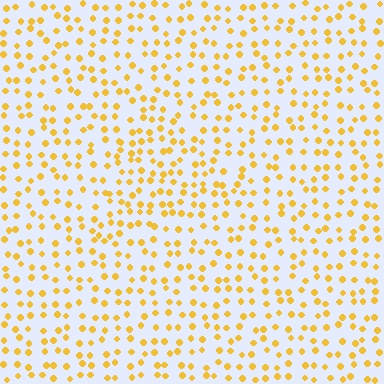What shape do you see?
I see a triangle.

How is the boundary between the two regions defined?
The boundary is defined by a change in element density (approximately 1.4x ratio). All elements are the same color, size, and shape.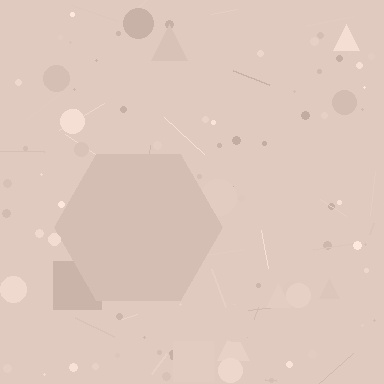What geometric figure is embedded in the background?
A hexagon is embedded in the background.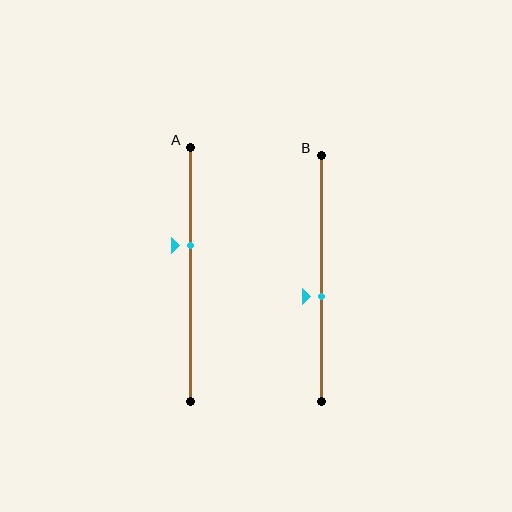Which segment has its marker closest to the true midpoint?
Segment B has its marker closest to the true midpoint.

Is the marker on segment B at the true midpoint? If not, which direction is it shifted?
No, the marker on segment B is shifted downward by about 7% of the segment length.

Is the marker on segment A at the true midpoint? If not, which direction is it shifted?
No, the marker on segment A is shifted upward by about 11% of the segment length.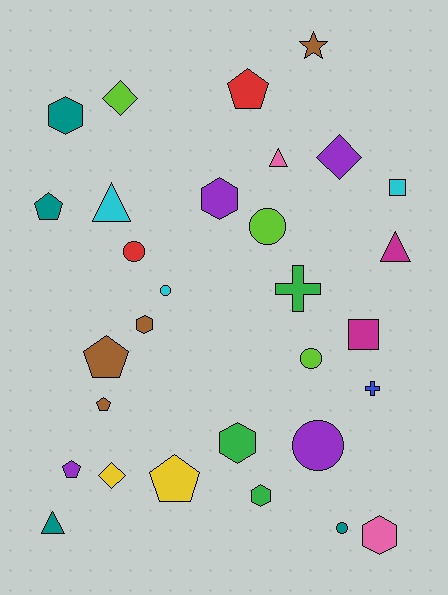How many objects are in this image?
There are 30 objects.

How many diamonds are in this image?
There are 3 diamonds.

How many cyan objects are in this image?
There are 3 cyan objects.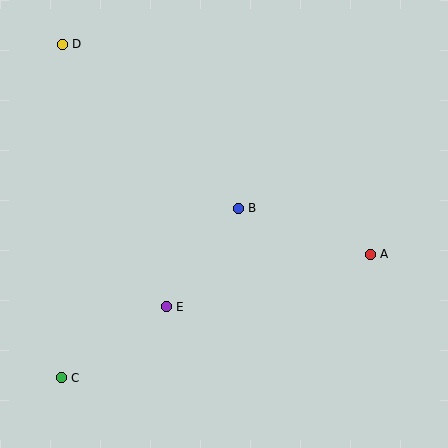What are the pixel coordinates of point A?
Point A is at (370, 254).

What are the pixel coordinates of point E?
Point E is at (166, 307).